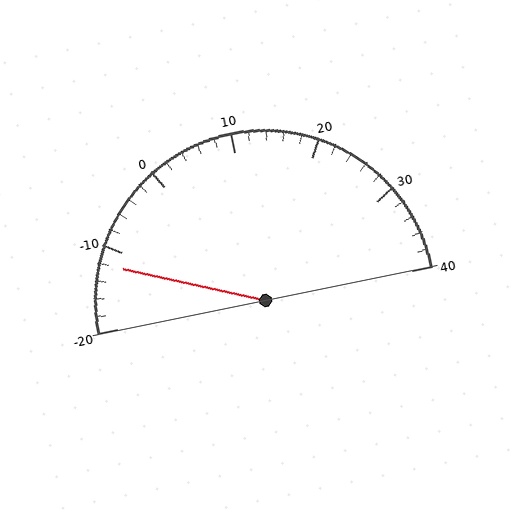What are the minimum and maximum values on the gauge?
The gauge ranges from -20 to 40.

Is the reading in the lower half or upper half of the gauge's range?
The reading is in the lower half of the range (-20 to 40).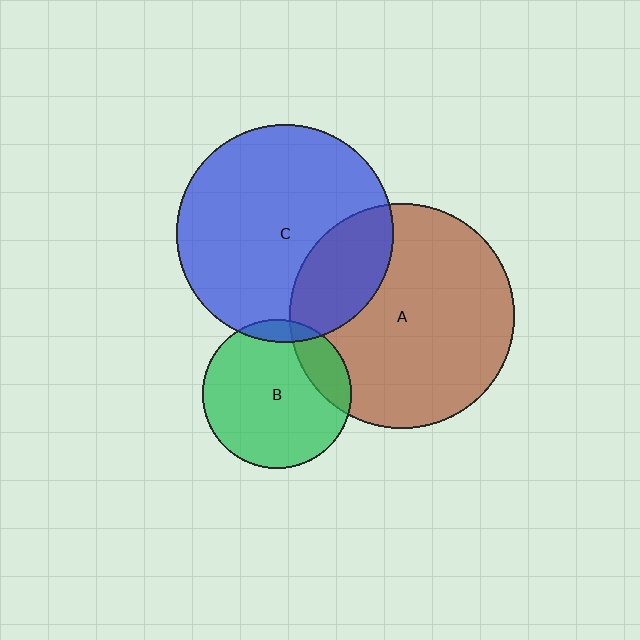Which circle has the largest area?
Circle A (brown).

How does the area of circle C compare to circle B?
Approximately 2.1 times.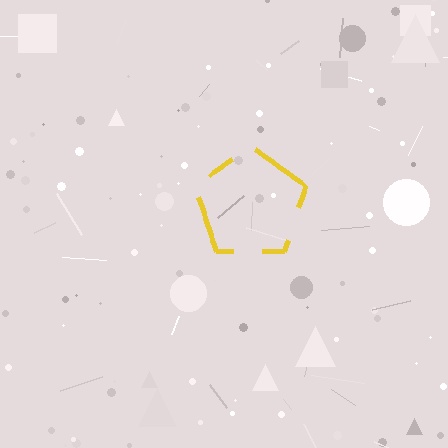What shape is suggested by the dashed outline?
The dashed outline suggests a pentagon.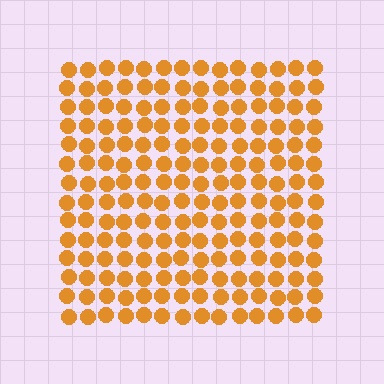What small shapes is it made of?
It is made of small circles.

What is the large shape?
The large shape is a square.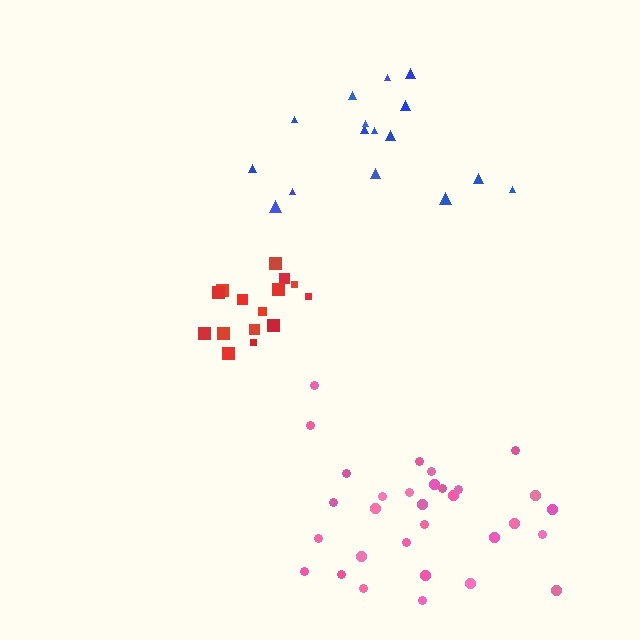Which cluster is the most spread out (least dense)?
Blue.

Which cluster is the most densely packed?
Red.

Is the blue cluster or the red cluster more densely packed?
Red.